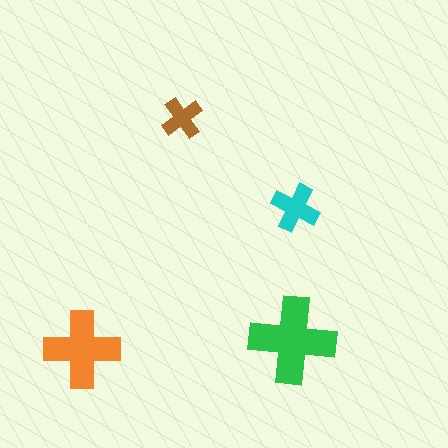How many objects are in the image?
There are 4 objects in the image.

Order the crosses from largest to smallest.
the green one, the orange one, the cyan one, the brown one.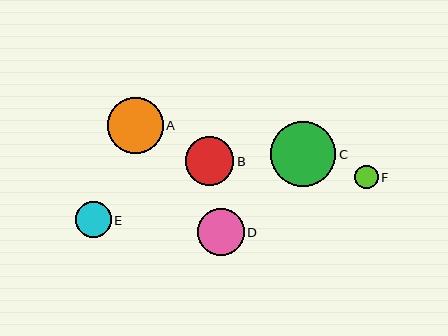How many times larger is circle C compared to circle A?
Circle C is approximately 1.2 times the size of circle A.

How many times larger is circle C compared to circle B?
Circle C is approximately 1.3 times the size of circle B.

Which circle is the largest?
Circle C is the largest with a size of approximately 65 pixels.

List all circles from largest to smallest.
From largest to smallest: C, A, B, D, E, F.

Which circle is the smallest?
Circle F is the smallest with a size of approximately 24 pixels.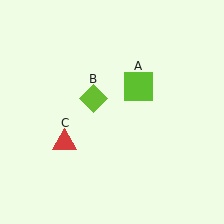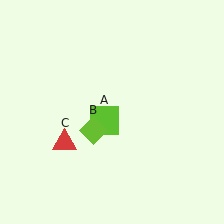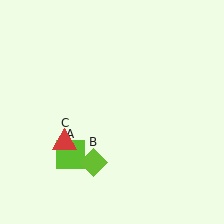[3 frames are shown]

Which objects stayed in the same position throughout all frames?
Red triangle (object C) remained stationary.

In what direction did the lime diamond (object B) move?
The lime diamond (object B) moved down.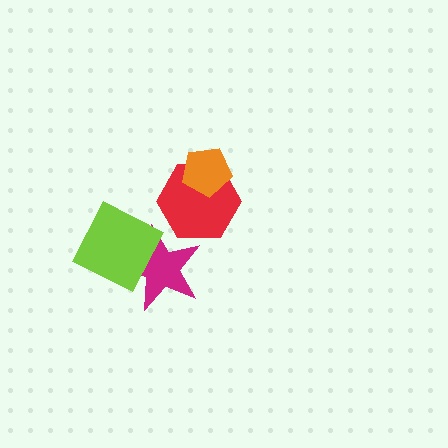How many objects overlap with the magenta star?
2 objects overlap with the magenta star.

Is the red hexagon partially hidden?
Yes, it is partially covered by another shape.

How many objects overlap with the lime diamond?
1 object overlaps with the lime diamond.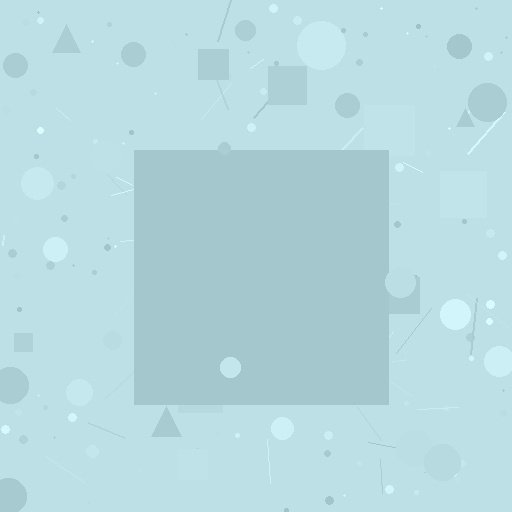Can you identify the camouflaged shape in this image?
The camouflaged shape is a square.